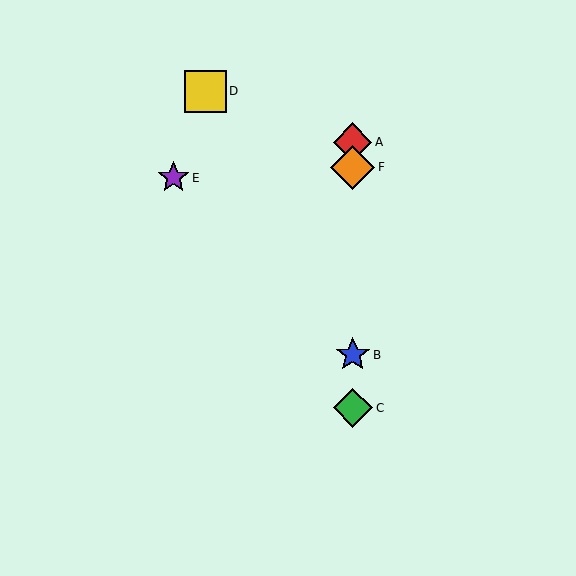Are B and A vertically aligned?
Yes, both are at x≈353.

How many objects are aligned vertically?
4 objects (A, B, C, F) are aligned vertically.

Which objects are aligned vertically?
Objects A, B, C, F are aligned vertically.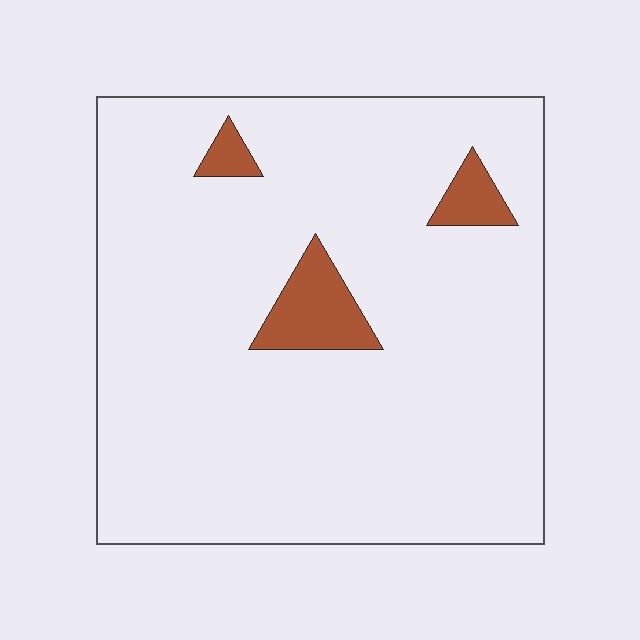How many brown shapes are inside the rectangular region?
3.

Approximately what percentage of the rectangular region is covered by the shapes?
Approximately 5%.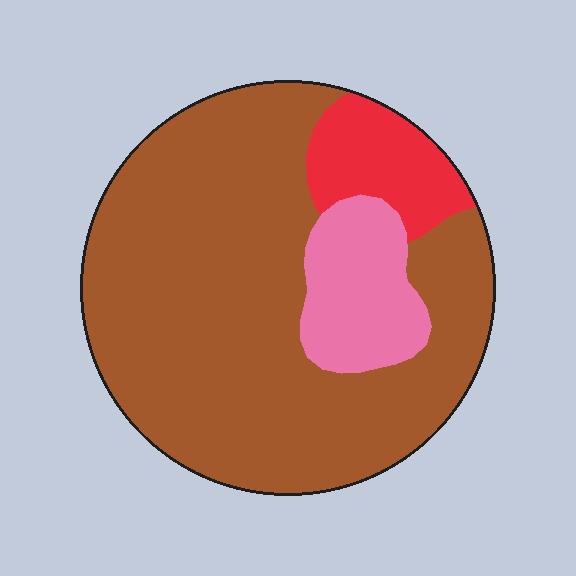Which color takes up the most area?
Brown, at roughly 75%.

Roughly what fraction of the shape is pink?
Pink takes up less than a quarter of the shape.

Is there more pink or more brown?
Brown.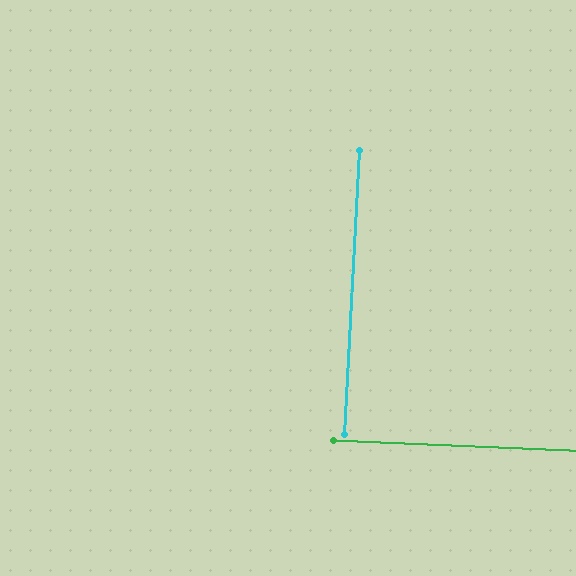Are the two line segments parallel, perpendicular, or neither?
Perpendicular — they meet at approximately 90°.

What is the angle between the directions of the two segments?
Approximately 90 degrees.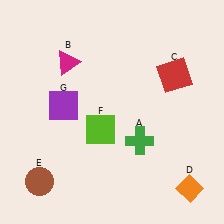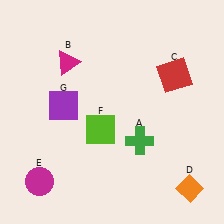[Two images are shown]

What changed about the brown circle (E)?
In Image 1, E is brown. In Image 2, it changed to magenta.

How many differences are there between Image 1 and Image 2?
There is 1 difference between the two images.